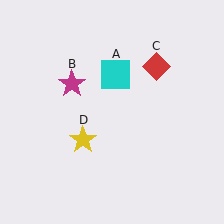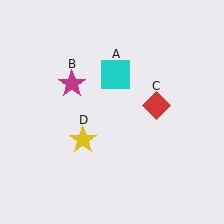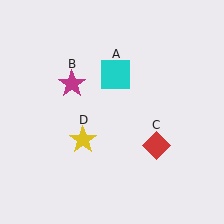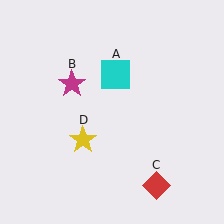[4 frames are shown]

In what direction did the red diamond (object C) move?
The red diamond (object C) moved down.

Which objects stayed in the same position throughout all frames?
Cyan square (object A) and magenta star (object B) and yellow star (object D) remained stationary.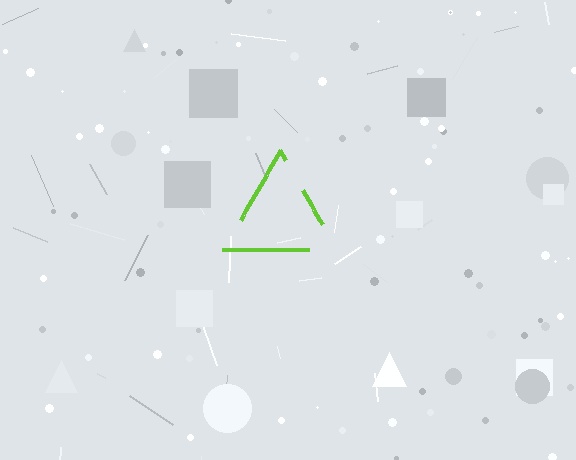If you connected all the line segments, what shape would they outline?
They would outline a triangle.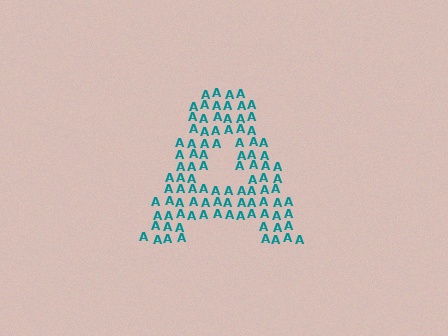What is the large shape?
The large shape is the letter A.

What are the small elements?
The small elements are letter A's.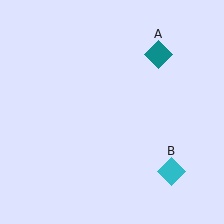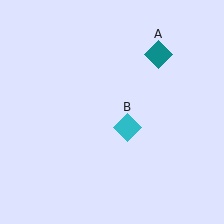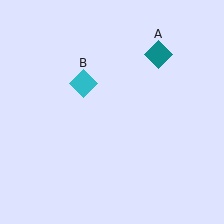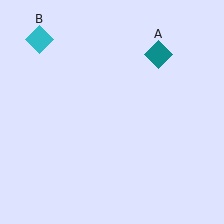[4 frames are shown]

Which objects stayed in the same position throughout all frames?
Teal diamond (object A) remained stationary.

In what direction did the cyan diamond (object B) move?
The cyan diamond (object B) moved up and to the left.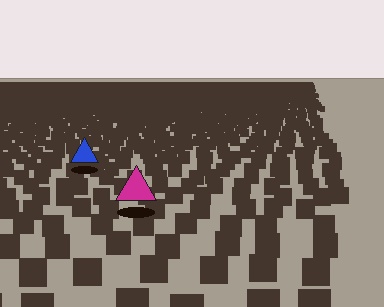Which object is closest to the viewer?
The magenta triangle is closest. The texture marks near it are larger and more spread out.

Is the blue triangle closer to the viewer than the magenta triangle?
No. The magenta triangle is closer — you can tell from the texture gradient: the ground texture is coarser near it.